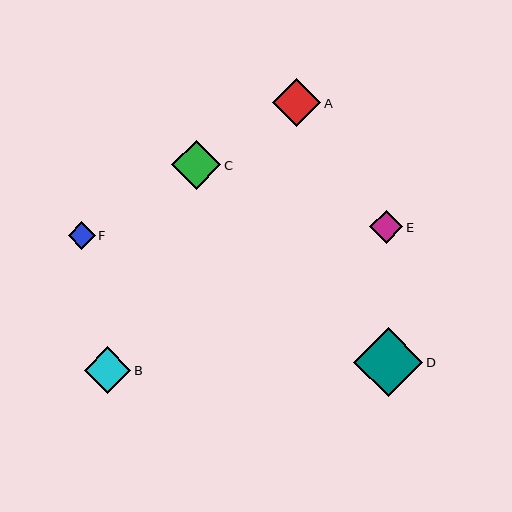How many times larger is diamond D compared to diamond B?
Diamond D is approximately 1.5 times the size of diamond B.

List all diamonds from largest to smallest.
From largest to smallest: D, C, A, B, E, F.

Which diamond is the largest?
Diamond D is the largest with a size of approximately 69 pixels.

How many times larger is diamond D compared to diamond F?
Diamond D is approximately 2.5 times the size of diamond F.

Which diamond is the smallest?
Diamond F is the smallest with a size of approximately 27 pixels.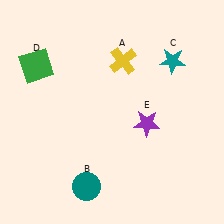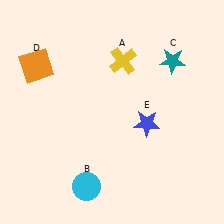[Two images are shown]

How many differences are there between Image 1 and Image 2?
There are 3 differences between the two images.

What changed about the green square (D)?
In Image 1, D is green. In Image 2, it changed to orange.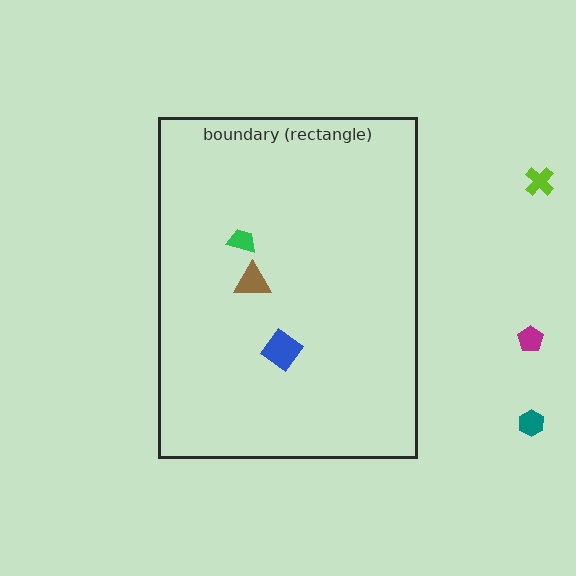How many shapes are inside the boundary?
3 inside, 3 outside.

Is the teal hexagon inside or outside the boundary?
Outside.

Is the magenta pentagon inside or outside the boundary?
Outside.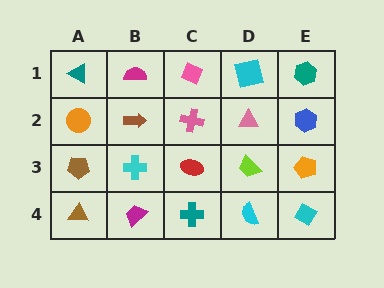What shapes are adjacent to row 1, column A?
An orange circle (row 2, column A), a magenta semicircle (row 1, column B).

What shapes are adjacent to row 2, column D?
A cyan square (row 1, column D), a lime trapezoid (row 3, column D), a pink cross (row 2, column C), a blue hexagon (row 2, column E).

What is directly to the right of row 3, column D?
An orange pentagon.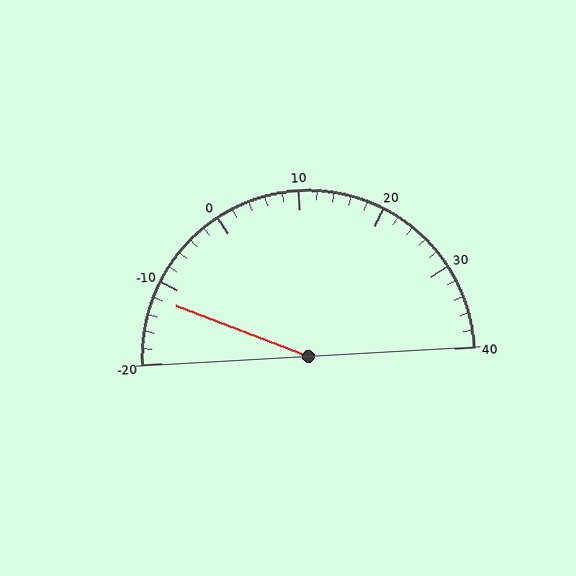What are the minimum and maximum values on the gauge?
The gauge ranges from -20 to 40.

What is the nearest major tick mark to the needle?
The nearest major tick mark is -10.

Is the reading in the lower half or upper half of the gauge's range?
The reading is in the lower half of the range (-20 to 40).